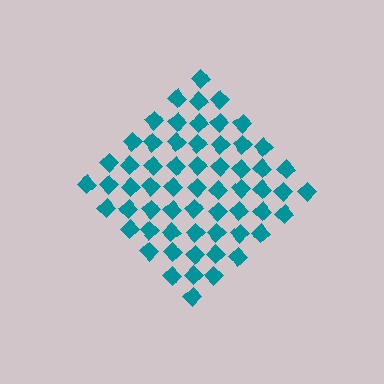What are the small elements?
The small elements are diamonds.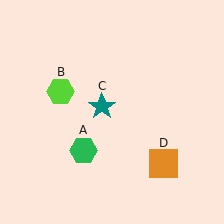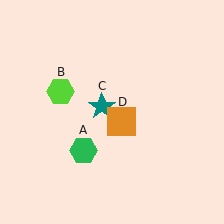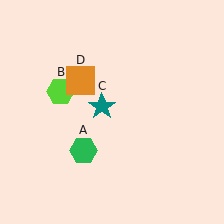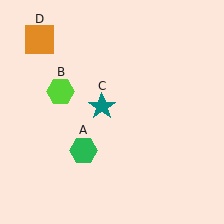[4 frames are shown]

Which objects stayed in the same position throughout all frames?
Green hexagon (object A) and lime hexagon (object B) and teal star (object C) remained stationary.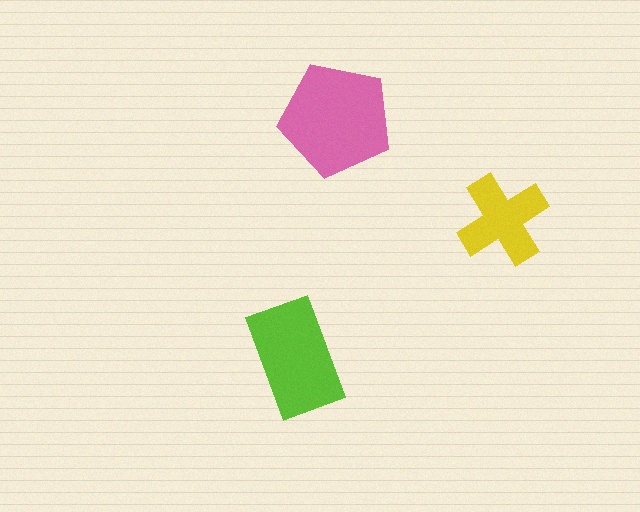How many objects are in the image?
There are 3 objects in the image.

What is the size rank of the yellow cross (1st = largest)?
3rd.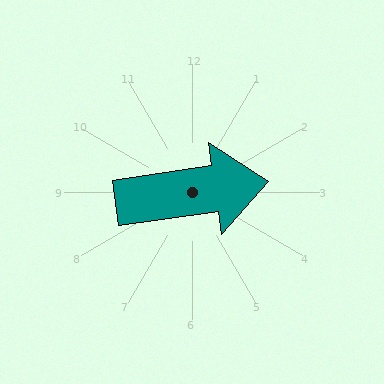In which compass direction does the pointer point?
East.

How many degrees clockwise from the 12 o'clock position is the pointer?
Approximately 82 degrees.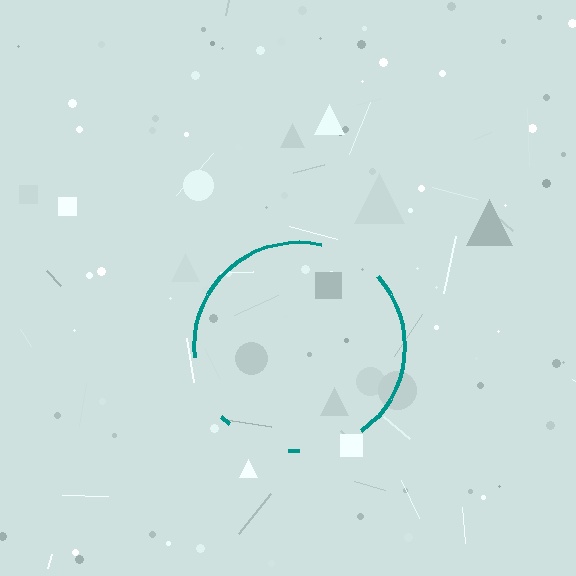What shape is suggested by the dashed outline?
The dashed outline suggests a circle.